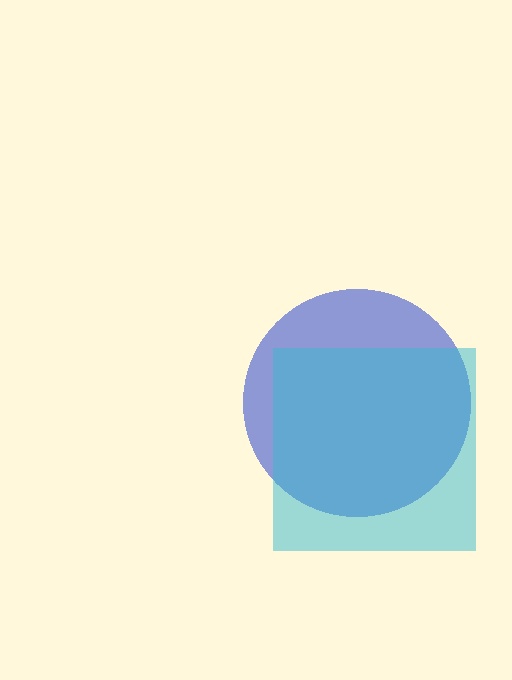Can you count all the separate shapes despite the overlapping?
Yes, there are 2 separate shapes.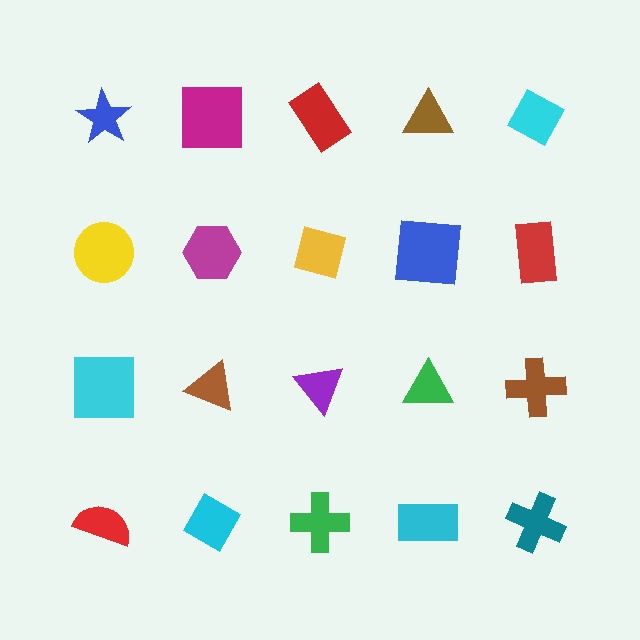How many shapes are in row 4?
5 shapes.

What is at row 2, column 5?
A red rectangle.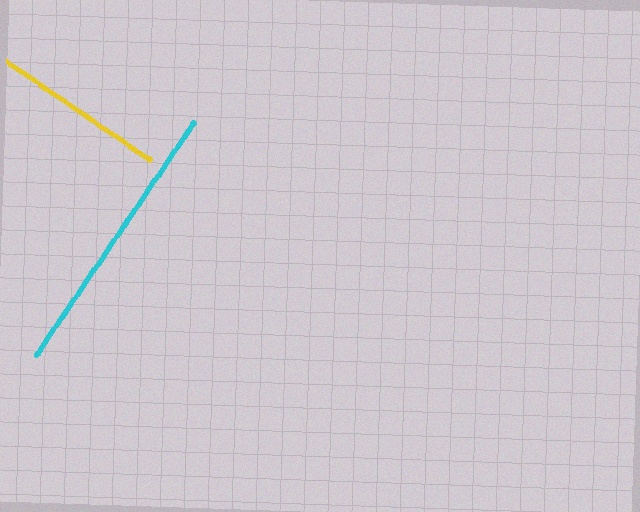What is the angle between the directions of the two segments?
Approximately 90 degrees.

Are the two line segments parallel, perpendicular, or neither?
Perpendicular — they meet at approximately 90°.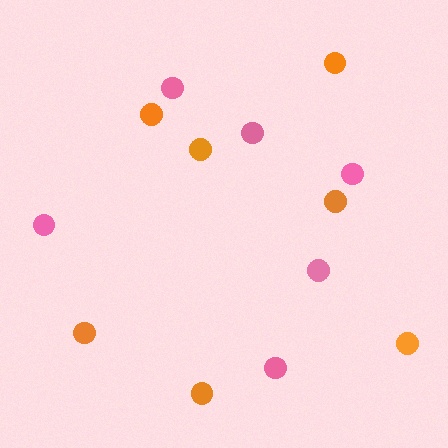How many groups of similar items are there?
There are 2 groups: one group of pink circles (6) and one group of orange circles (7).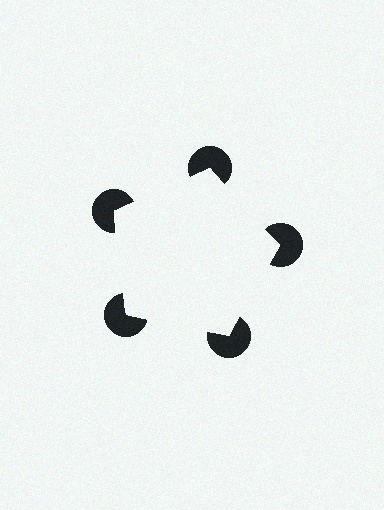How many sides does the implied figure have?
5 sides.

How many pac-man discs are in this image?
There are 5 — one at each vertex of the illusory pentagon.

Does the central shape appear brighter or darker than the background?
It typically appears slightly brighter than the background, even though no actual brightness change is drawn.